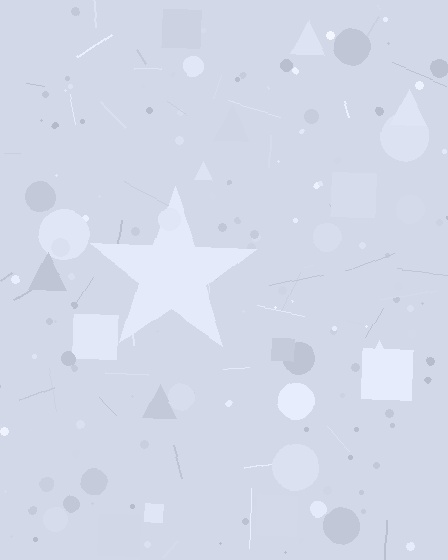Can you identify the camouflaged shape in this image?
The camouflaged shape is a star.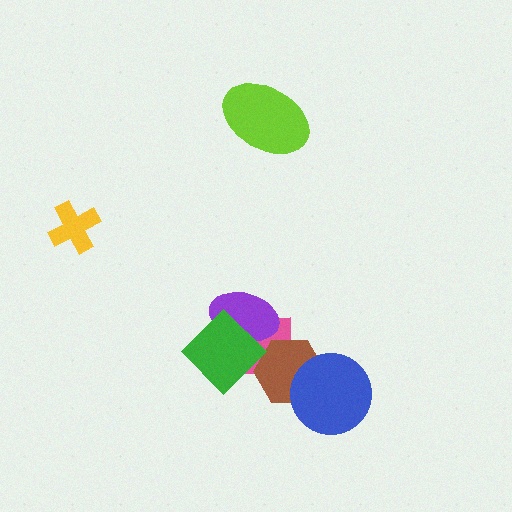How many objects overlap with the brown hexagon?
3 objects overlap with the brown hexagon.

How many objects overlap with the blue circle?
1 object overlaps with the blue circle.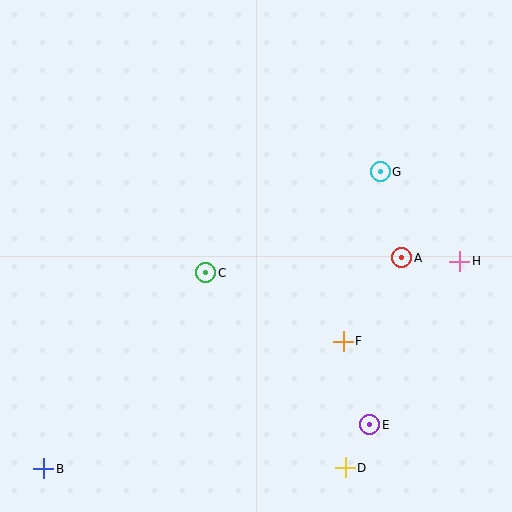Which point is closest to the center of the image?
Point C at (206, 273) is closest to the center.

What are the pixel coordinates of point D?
Point D is at (345, 468).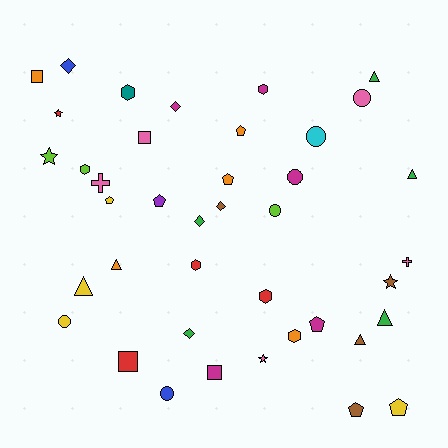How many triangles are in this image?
There are 6 triangles.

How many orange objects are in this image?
There are 5 orange objects.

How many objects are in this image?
There are 40 objects.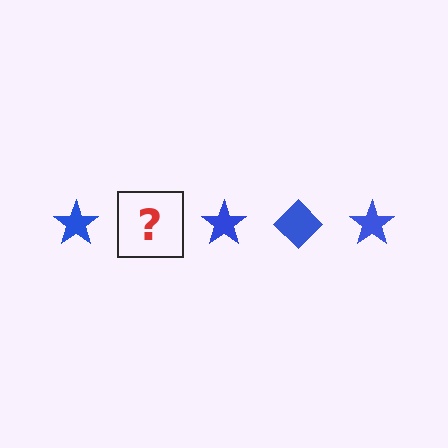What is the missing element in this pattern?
The missing element is a blue diamond.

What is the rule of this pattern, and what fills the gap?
The rule is that the pattern cycles through star, diamond shapes in blue. The gap should be filled with a blue diamond.